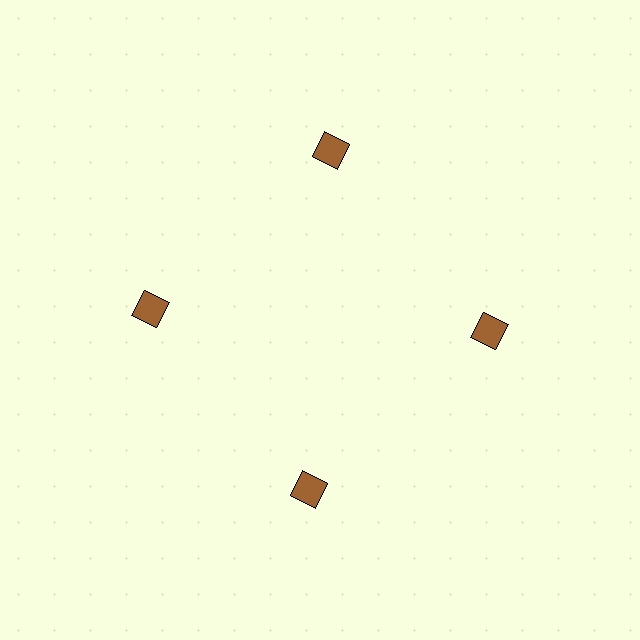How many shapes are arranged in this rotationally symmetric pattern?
There are 4 shapes, arranged in 4 groups of 1.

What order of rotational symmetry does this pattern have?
This pattern has 4-fold rotational symmetry.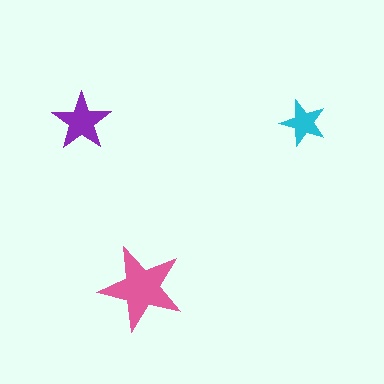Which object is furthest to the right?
The cyan star is rightmost.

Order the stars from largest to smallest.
the pink one, the purple one, the cyan one.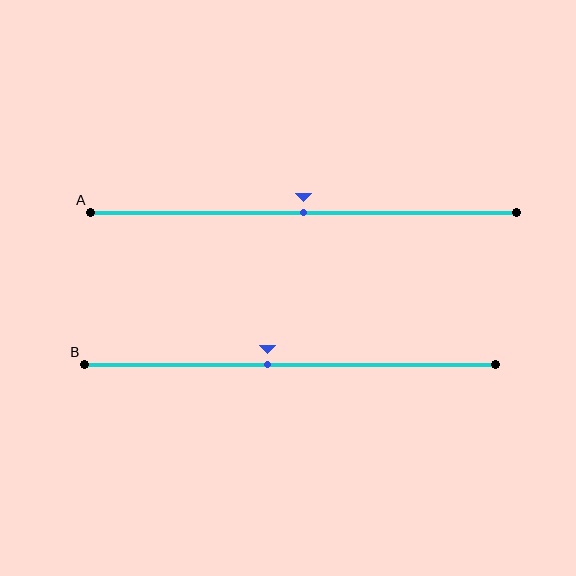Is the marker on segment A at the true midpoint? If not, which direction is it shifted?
Yes, the marker on segment A is at the true midpoint.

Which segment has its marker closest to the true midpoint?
Segment A has its marker closest to the true midpoint.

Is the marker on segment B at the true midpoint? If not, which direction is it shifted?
No, the marker on segment B is shifted to the left by about 5% of the segment length.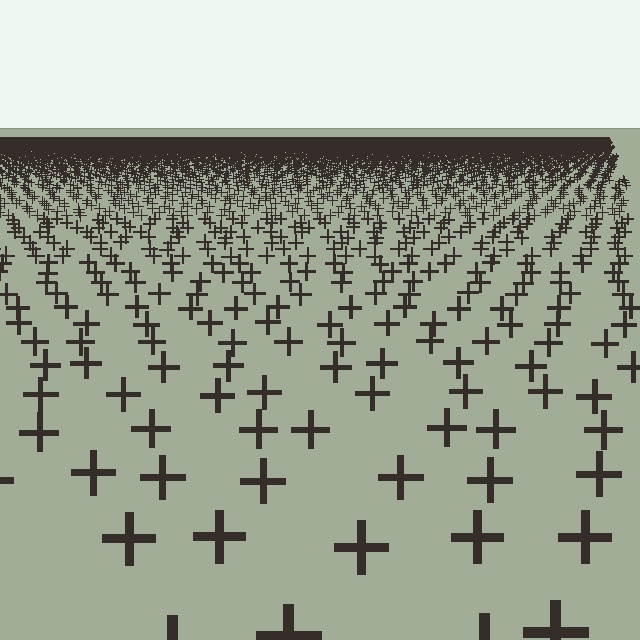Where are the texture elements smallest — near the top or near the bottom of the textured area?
Near the top.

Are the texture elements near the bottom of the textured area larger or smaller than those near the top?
Larger. Near the bottom, elements are closer to the viewer and appear at a bigger on-screen size.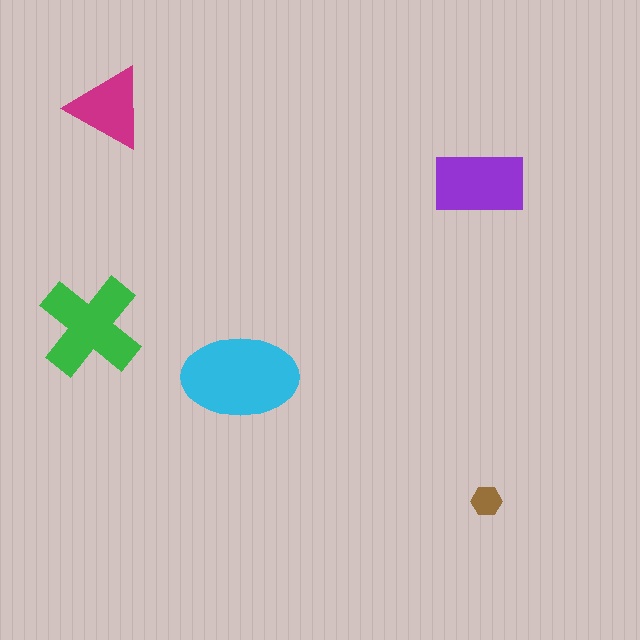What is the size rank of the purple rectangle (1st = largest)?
3rd.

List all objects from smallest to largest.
The brown hexagon, the magenta triangle, the purple rectangle, the green cross, the cyan ellipse.